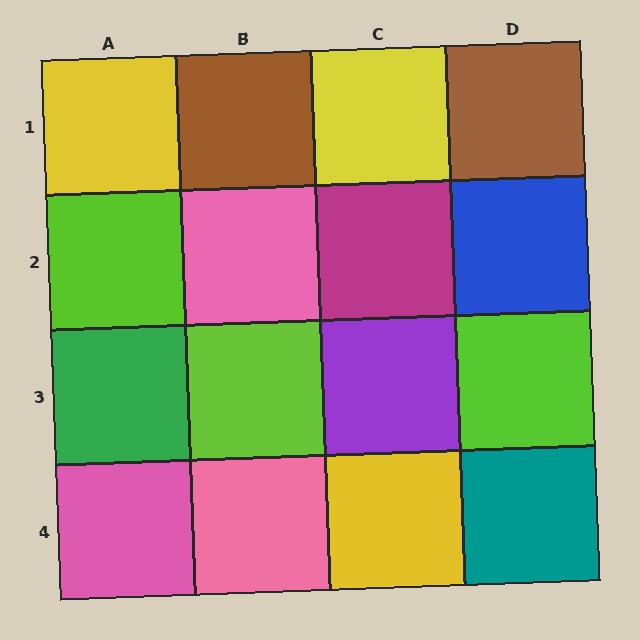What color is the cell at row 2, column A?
Lime.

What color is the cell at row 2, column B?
Pink.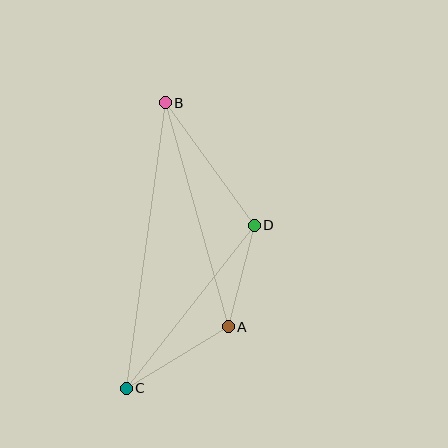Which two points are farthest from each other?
Points B and C are farthest from each other.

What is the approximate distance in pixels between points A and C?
The distance between A and C is approximately 119 pixels.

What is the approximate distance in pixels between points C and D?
The distance between C and D is approximately 207 pixels.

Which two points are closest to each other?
Points A and D are closest to each other.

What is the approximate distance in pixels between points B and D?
The distance between B and D is approximately 151 pixels.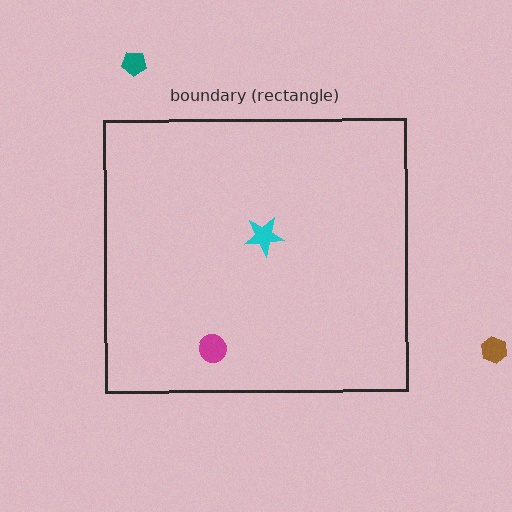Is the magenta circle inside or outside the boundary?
Inside.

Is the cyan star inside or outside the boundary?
Inside.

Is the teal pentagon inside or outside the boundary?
Outside.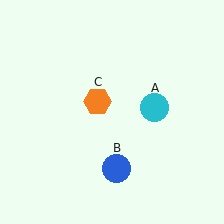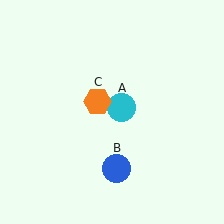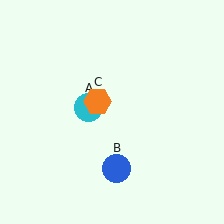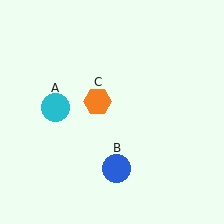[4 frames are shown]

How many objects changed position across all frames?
1 object changed position: cyan circle (object A).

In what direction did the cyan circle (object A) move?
The cyan circle (object A) moved left.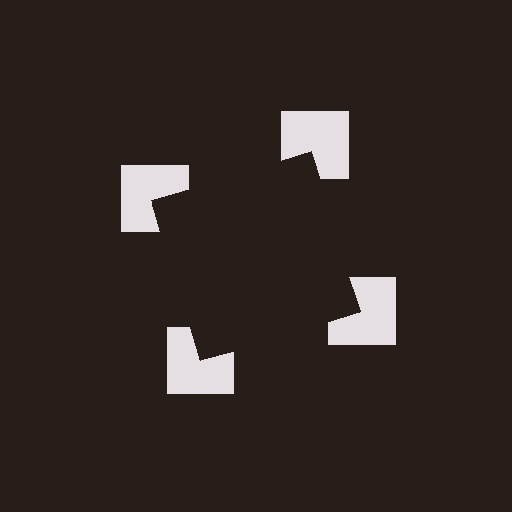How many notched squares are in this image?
There are 4 — one at each vertex of the illusory square.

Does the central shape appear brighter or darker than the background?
It typically appears slightly darker than the background, even though no actual brightness change is drawn.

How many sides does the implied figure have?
4 sides.